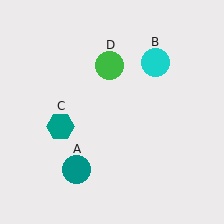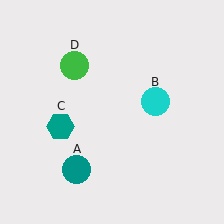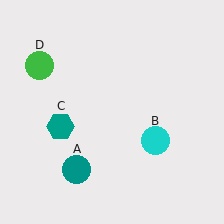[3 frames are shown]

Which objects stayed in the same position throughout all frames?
Teal circle (object A) and teal hexagon (object C) remained stationary.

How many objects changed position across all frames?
2 objects changed position: cyan circle (object B), green circle (object D).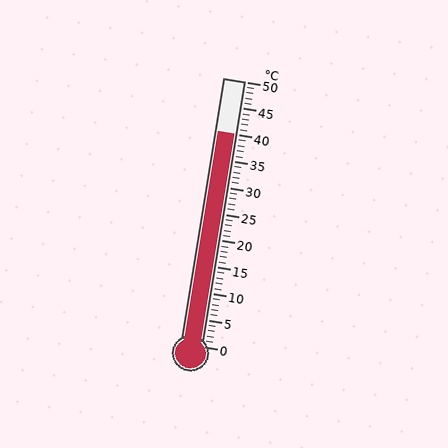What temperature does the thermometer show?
The thermometer shows approximately 40°C.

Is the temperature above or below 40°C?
The temperature is at 40°C.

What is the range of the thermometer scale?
The thermometer scale ranges from 0°C to 50°C.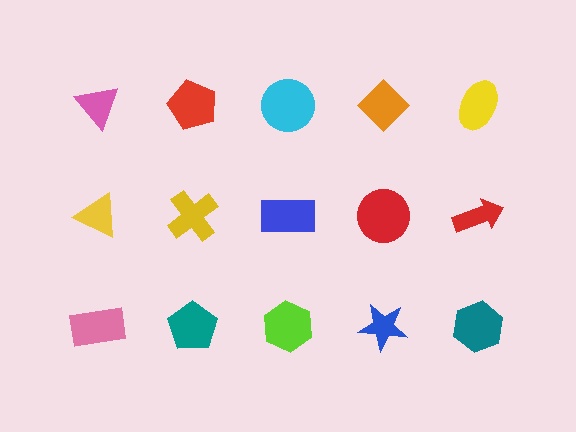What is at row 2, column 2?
A yellow cross.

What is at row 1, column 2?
A red pentagon.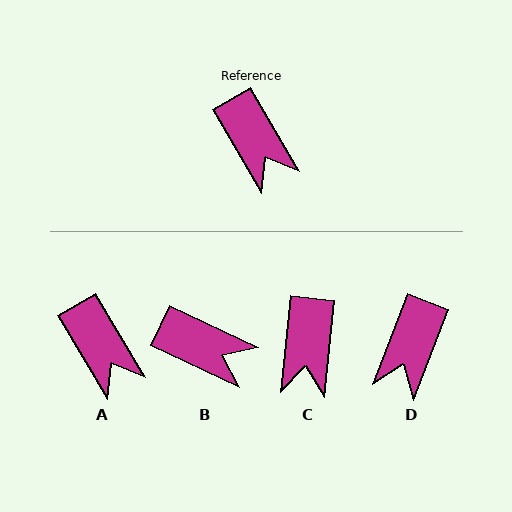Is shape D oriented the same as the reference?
No, it is off by about 51 degrees.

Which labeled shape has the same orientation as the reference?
A.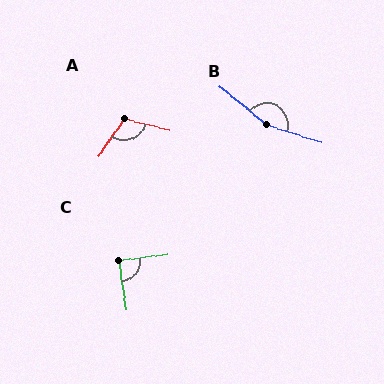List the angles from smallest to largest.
C (88°), A (110°), B (158°).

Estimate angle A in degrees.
Approximately 110 degrees.